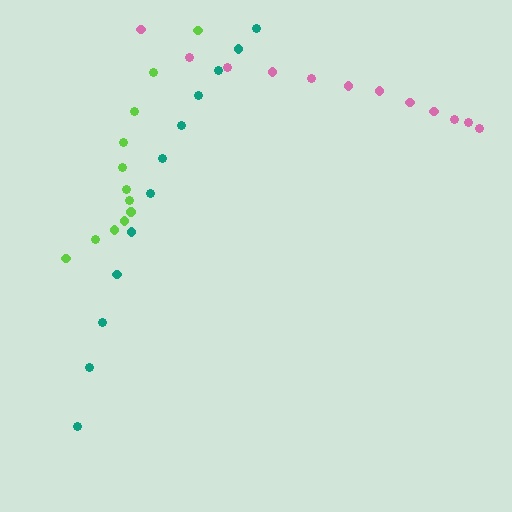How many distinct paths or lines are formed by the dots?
There are 3 distinct paths.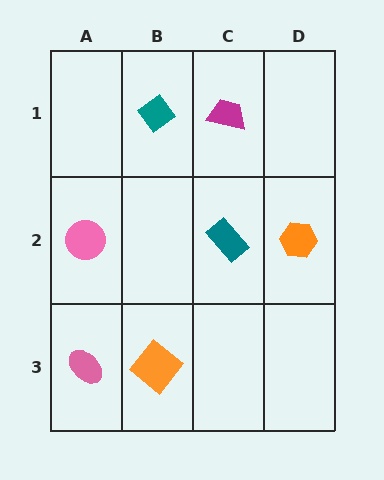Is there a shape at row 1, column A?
No, that cell is empty.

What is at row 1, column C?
A magenta trapezoid.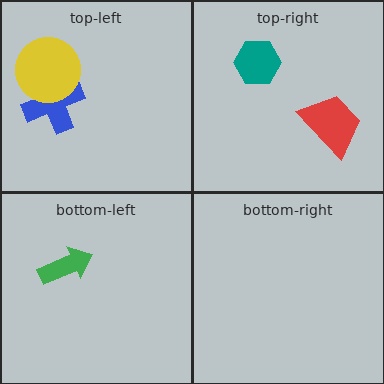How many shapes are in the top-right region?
2.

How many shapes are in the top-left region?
2.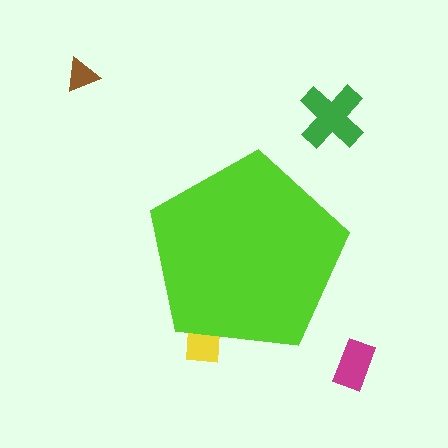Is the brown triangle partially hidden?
No, the brown triangle is fully visible.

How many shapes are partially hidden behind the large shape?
1 shape is partially hidden.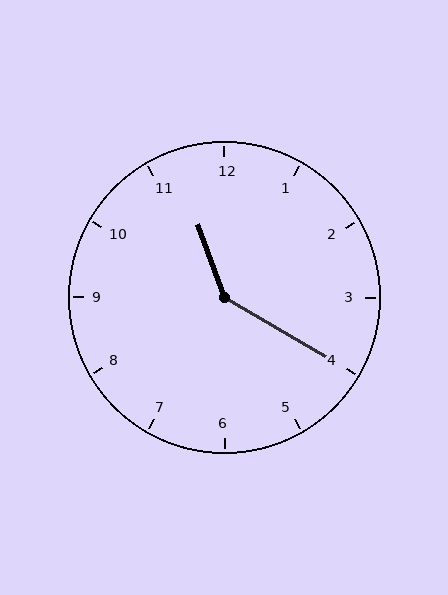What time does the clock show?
11:20.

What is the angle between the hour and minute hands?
Approximately 140 degrees.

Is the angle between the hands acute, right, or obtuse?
It is obtuse.